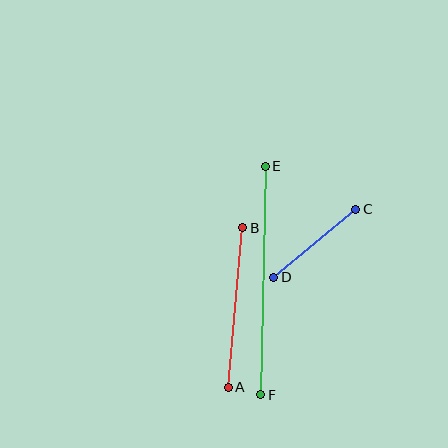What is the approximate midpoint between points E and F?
The midpoint is at approximately (263, 280) pixels.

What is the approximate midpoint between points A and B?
The midpoint is at approximately (235, 308) pixels.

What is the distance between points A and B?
The distance is approximately 160 pixels.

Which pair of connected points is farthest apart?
Points E and F are farthest apart.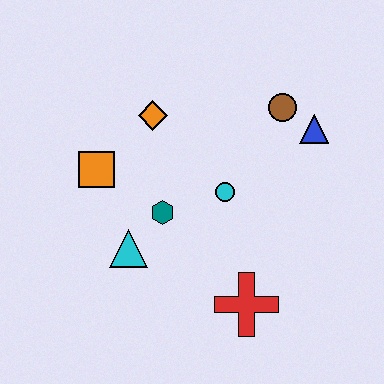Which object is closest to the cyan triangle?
The teal hexagon is closest to the cyan triangle.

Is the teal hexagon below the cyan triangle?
No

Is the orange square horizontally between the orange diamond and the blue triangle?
No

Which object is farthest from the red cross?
The orange diamond is farthest from the red cross.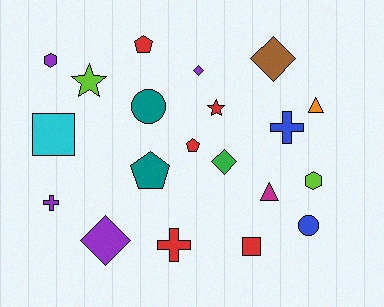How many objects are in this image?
There are 20 objects.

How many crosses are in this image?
There are 3 crosses.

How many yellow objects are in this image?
There are no yellow objects.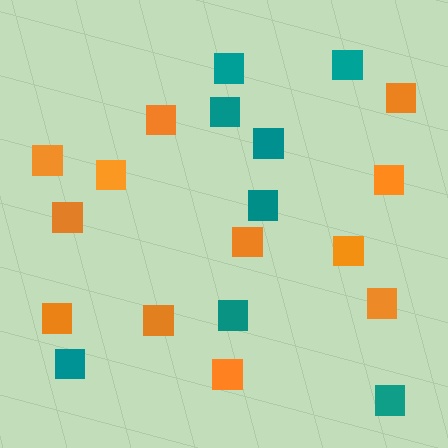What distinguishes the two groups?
There are 2 groups: one group of teal squares (8) and one group of orange squares (12).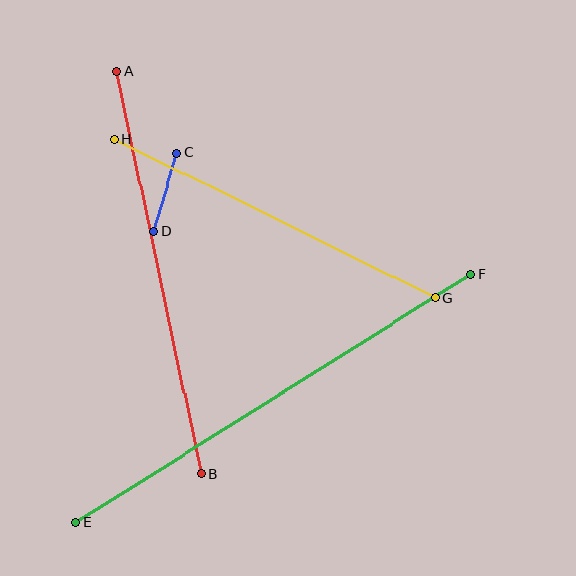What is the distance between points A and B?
The distance is approximately 412 pixels.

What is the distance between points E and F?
The distance is approximately 466 pixels.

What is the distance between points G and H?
The distance is approximately 358 pixels.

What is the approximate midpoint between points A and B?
The midpoint is at approximately (159, 272) pixels.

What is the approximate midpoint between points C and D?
The midpoint is at approximately (165, 192) pixels.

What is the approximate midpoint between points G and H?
The midpoint is at approximately (275, 219) pixels.